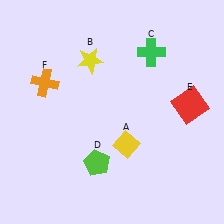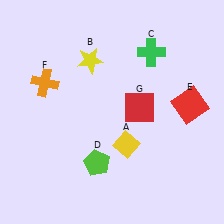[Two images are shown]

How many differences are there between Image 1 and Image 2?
There is 1 difference between the two images.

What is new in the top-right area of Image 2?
A red square (G) was added in the top-right area of Image 2.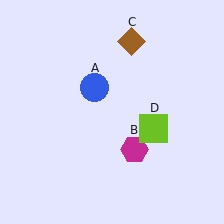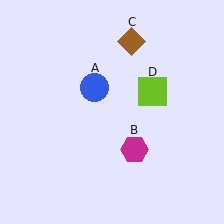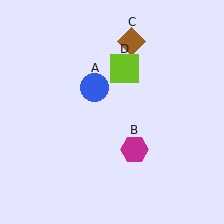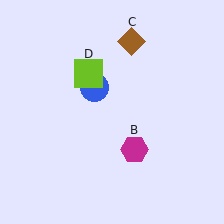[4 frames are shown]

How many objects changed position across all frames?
1 object changed position: lime square (object D).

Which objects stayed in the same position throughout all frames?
Blue circle (object A) and magenta hexagon (object B) and brown diamond (object C) remained stationary.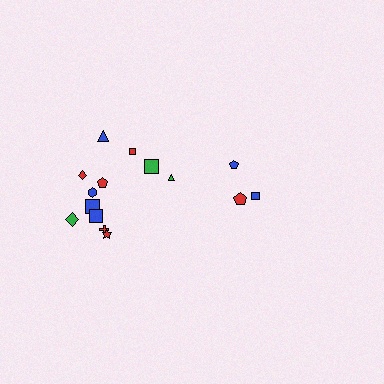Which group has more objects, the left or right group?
The left group.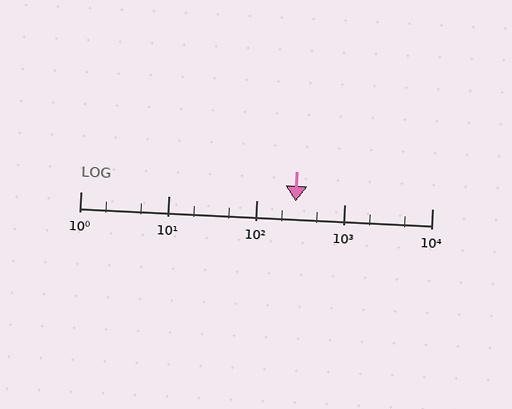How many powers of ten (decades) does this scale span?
The scale spans 4 decades, from 1 to 10000.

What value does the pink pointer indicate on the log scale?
The pointer indicates approximately 280.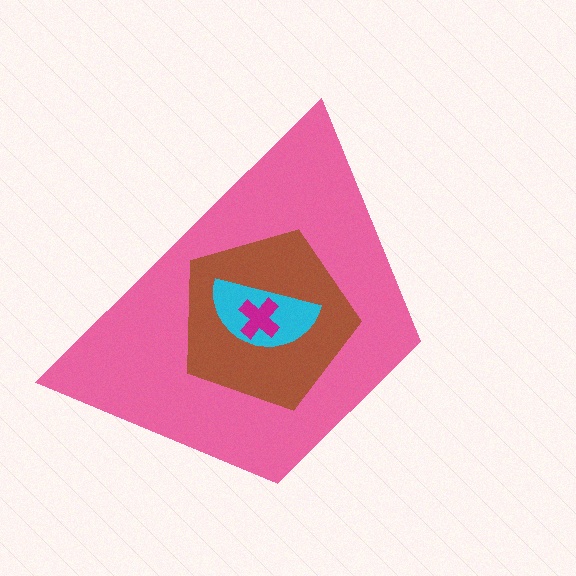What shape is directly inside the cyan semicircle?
The magenta cross.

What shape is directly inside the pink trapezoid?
The brown pentagon.